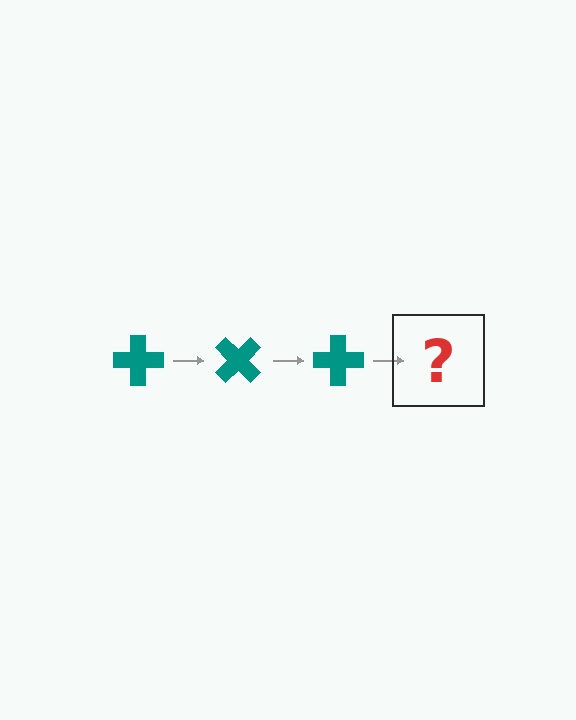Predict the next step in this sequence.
The next step is a teal cross rotated 135 degrees.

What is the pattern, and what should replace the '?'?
The pattern is that the cross rotates 45 degrees each step. The '?' should be a teal cross rotated 135 degrees.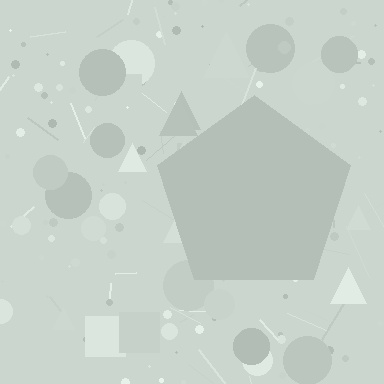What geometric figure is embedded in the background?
A pentagon is embedded in the background.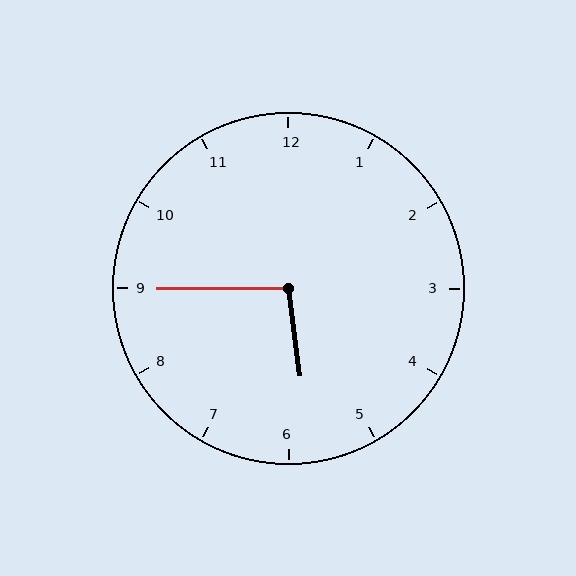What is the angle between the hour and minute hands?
Approximately 98 degrees.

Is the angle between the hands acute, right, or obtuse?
It is obtuse.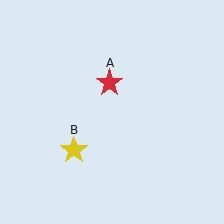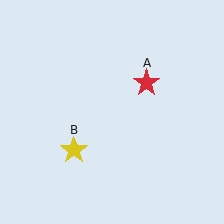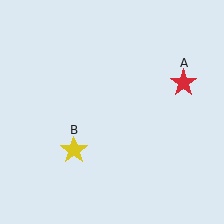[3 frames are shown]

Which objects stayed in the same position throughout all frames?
Yellow star (object B) remained stationary.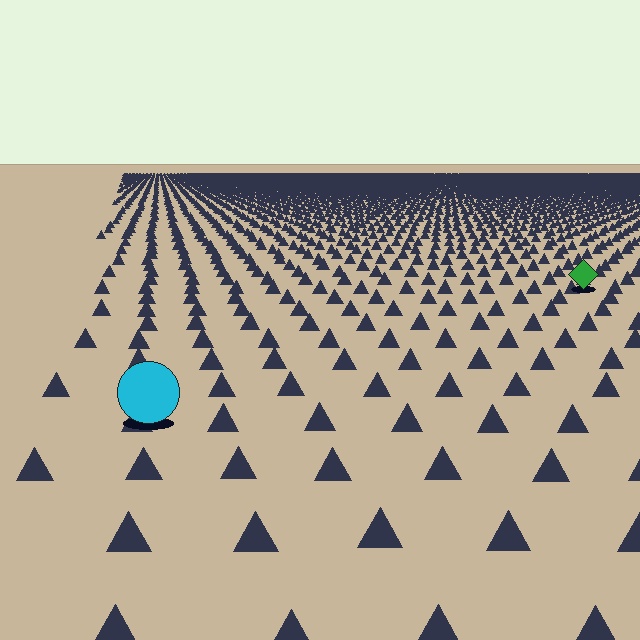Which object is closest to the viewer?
The cyan circle is closest. The texture marks near it are larger and more spread out.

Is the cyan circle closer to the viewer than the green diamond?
Yes. The cyan circle is closer — you can tell from the texture gradient: the ground texture is coarser near it.